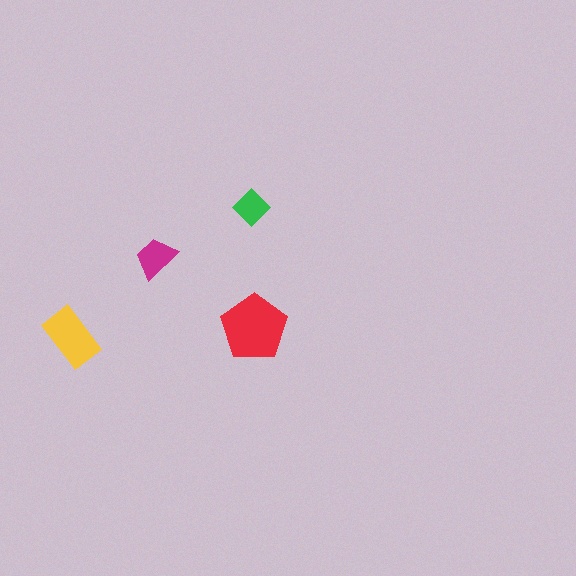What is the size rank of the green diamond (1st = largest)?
4th.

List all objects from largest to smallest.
The red pentagon, the yellow rectangle, the magenta trapezoid, the green diamond.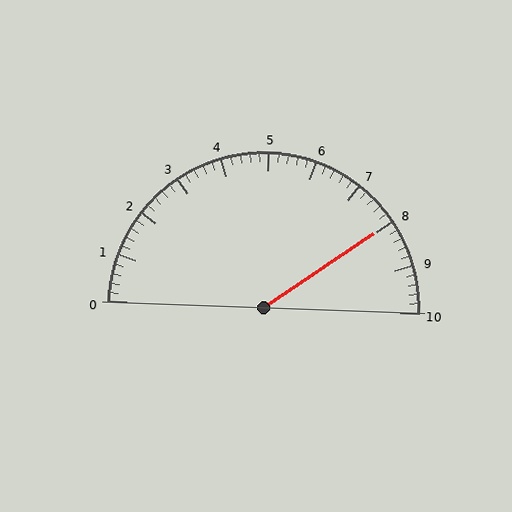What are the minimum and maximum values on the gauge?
The gauge ranges from 0 to 10.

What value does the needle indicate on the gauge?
The needle indicates approximately 8.0.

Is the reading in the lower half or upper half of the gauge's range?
The reading is in the upper half of the range (0 to 10).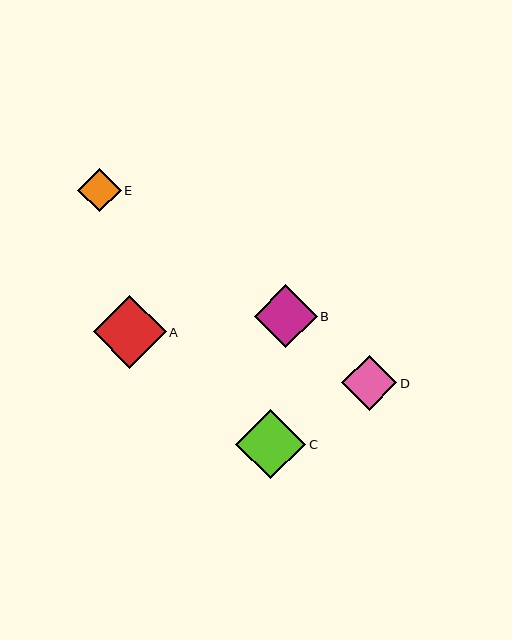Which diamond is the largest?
Diamond A is the largest with a size of approximately 73 pixels.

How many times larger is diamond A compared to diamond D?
Diamond A is approximately 1.3 times the size of diamond D.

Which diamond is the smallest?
Diamond E is the smallest with a size of approximately 44 pixels.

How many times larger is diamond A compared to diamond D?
Diamond A is approximately 1.3 times the size of diamond D.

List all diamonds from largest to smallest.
From largest to smallest: A, C, B, D, E.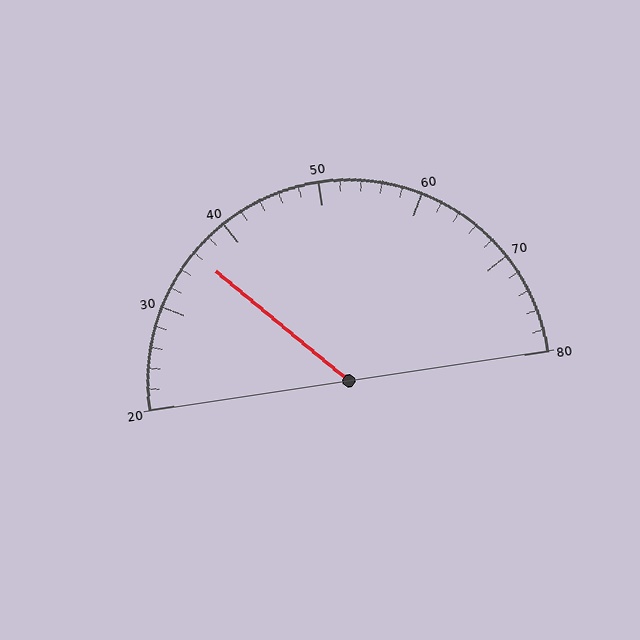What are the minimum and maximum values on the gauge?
The gauge ranges from 20 to 80.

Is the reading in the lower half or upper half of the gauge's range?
The reading is in the lower half of the range (20 to 80).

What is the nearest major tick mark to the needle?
The nearest major tick mark is 40.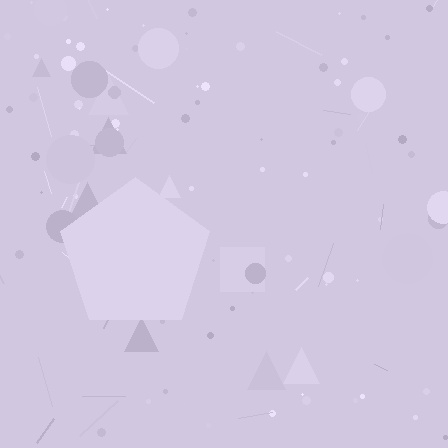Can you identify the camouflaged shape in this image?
The camouflaged shape is a pentagon.